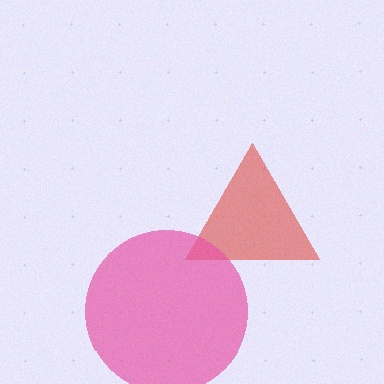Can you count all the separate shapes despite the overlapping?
Yes, there are 2 separate shapes.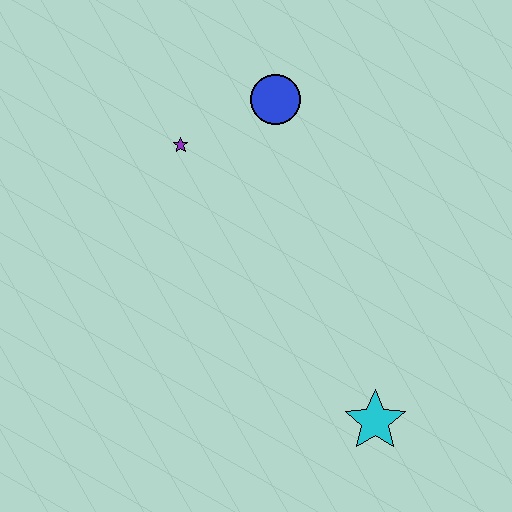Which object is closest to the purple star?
The blue circle is closest to the purple star.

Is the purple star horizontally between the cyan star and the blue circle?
No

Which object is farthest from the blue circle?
The cyan star is farthest from the blue circle.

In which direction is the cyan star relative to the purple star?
The cyan star is below the purple star.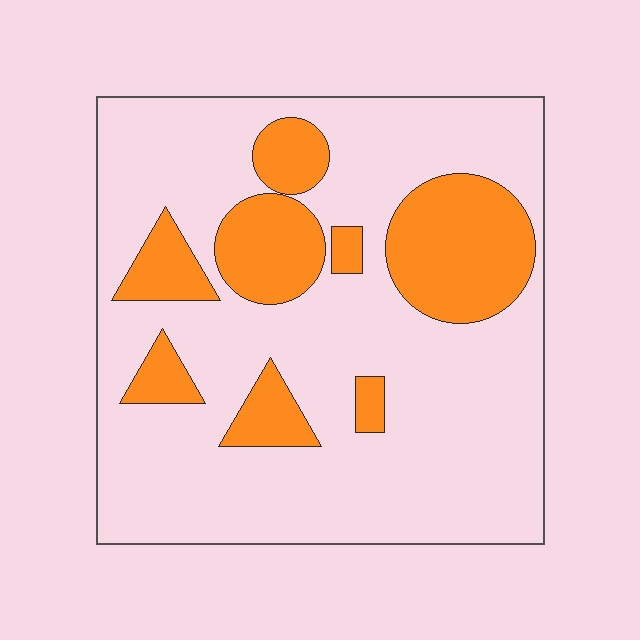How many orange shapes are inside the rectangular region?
8.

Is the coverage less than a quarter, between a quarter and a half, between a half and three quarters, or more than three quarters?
Less than a quarter.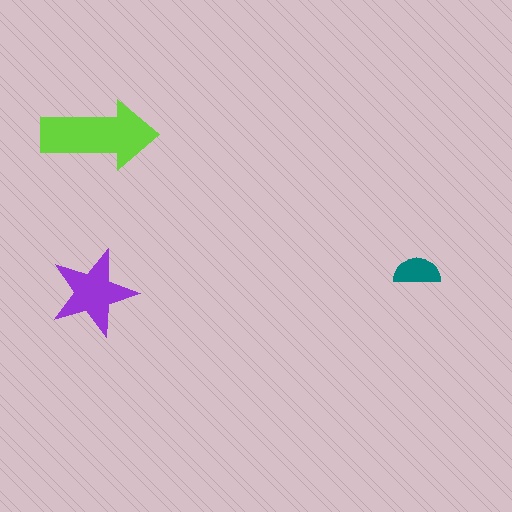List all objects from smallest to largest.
The teal semicircle, the purple star, the lime arrow.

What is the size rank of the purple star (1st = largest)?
2nd.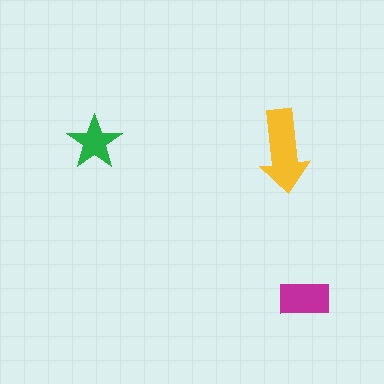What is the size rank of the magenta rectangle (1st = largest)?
2nd.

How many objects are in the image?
There are 3 objects in the image.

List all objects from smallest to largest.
The green star, the magenta rectangle, the yellow arrow.